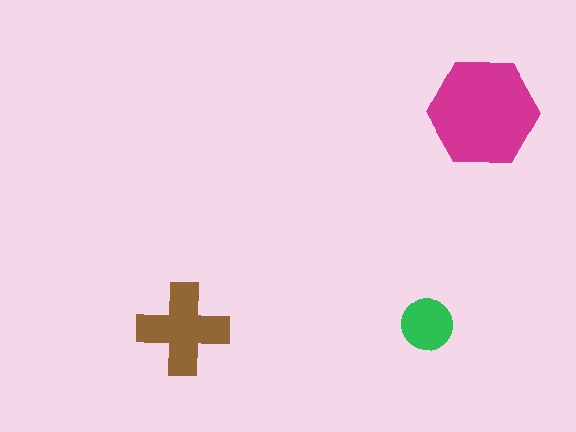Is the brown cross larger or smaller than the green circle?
Larger.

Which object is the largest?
The magenta hexagon.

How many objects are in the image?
There are 3 objects in the image.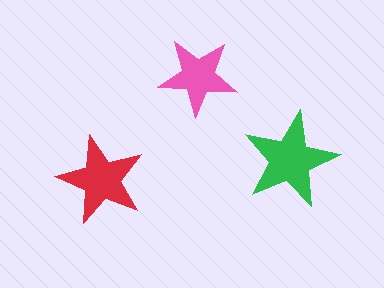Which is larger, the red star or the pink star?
The red one.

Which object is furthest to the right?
The green star is rightmost.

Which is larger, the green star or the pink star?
The green one.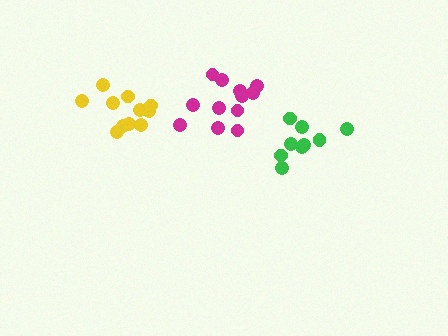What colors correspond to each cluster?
The clusters are colored: yellow, magenta, green.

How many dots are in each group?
Group 1: 11 dots, Group 2: 12 dots, Group 3: 9 dots (32 total).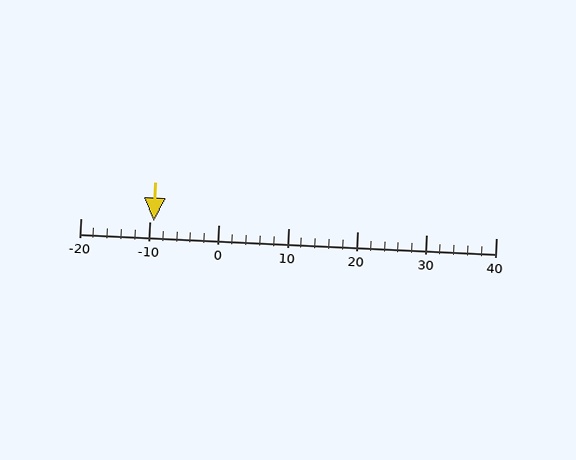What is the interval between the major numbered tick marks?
The major tick marks are spaced 10 units apart.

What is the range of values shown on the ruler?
The ruler shows values from -20 to 40.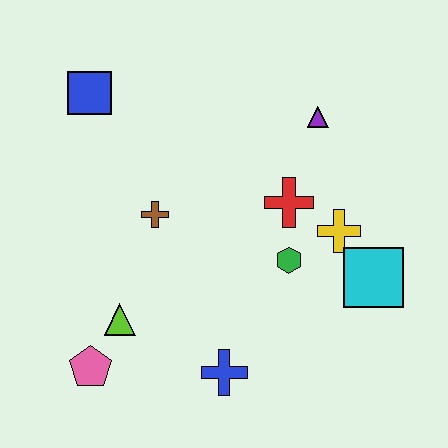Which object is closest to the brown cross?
The lime triangle is closest to the brown cross.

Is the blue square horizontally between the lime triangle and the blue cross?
No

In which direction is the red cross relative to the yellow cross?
The red cross is to the left of the yellow cross.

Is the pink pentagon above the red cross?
No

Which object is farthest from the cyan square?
The blue square is farthest from the cyan square.